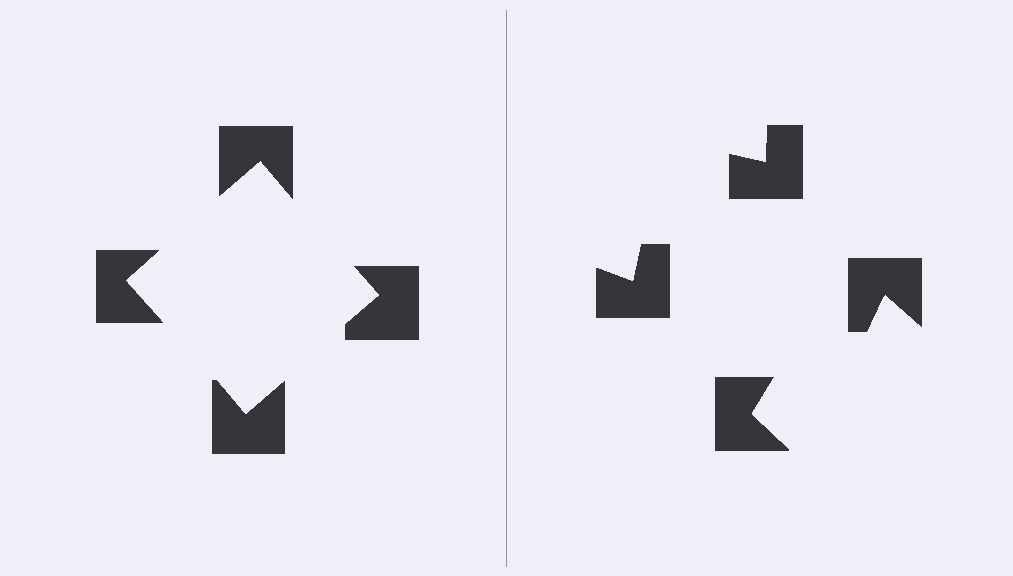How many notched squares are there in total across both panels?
8 — 4 on each side.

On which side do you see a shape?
An illusory square appears on the left side. On the right side the wedge cuts are rotated, so no coherent shape forms.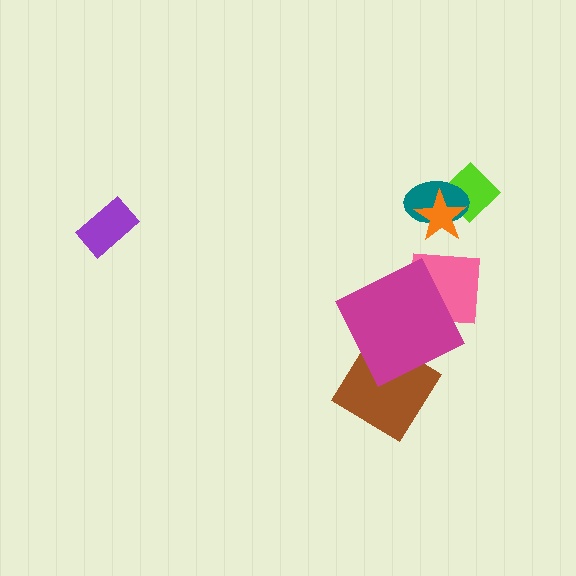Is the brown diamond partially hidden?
Yes, it is partially covered by another shape.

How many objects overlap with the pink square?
1 object overlaps with the pink square.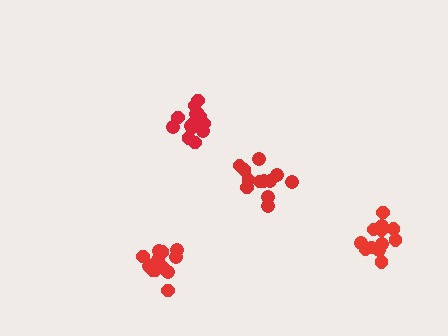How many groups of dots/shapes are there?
There are 4 groups.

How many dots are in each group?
Group 1: 16 dots, Group 2: 12 dots, Group 3: 12 dots, Group 4: 12 dots (52 total).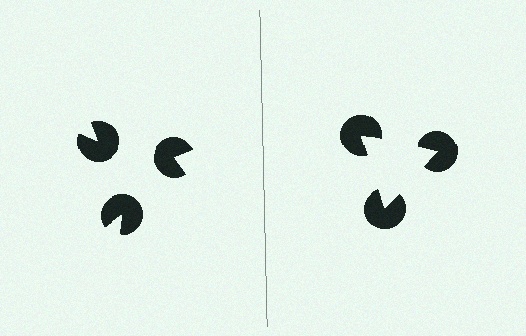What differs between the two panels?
The pac-man discs are positioned identically on both sides; only the wedge orientations differ. On the right they align to a triangle; on the left they are misaligned.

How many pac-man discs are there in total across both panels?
6 — 3 on each side.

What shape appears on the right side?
An illusory triangle.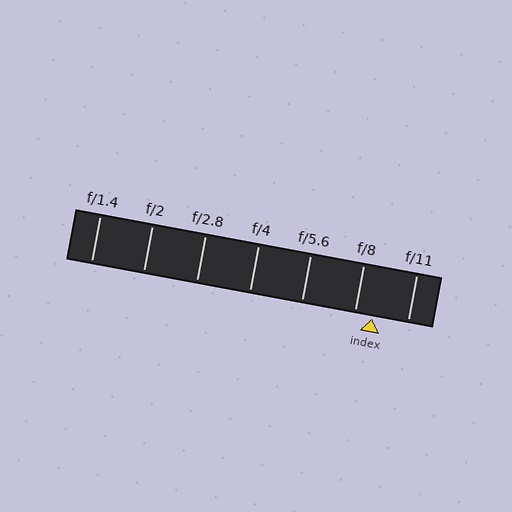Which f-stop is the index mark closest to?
The index mark is closest to f/8.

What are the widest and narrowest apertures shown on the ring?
The widest aperture shown is f/1.4 and the narrowest is f/11.